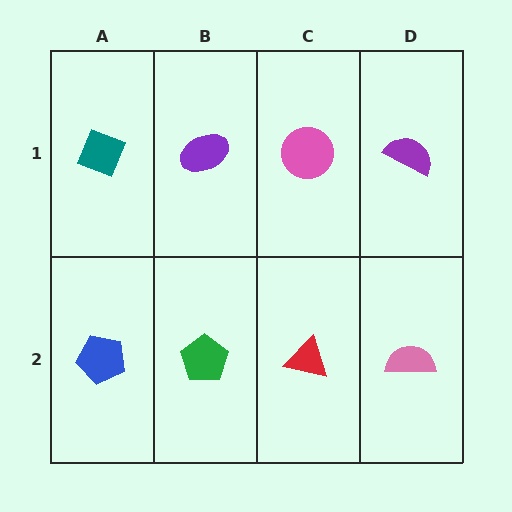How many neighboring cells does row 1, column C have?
3.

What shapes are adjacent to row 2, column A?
A teal diamond (row 1, column A), a green pentagon (row 2, column B).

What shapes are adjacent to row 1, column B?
A green pentagon (row 2, column B), a teal diamond (row 1, column A), a pink circle (row 1, column C).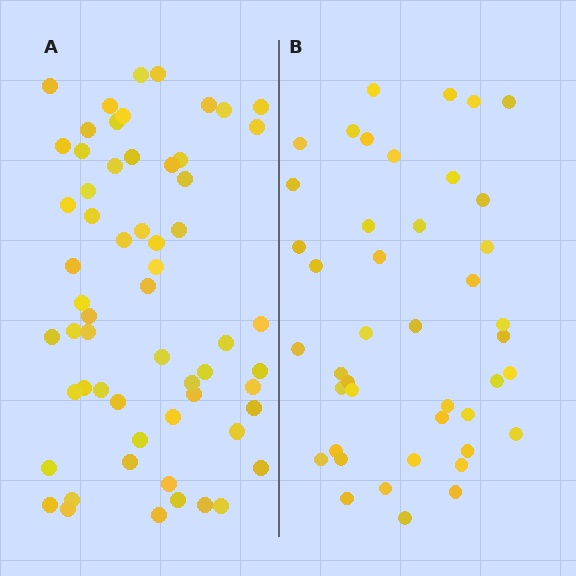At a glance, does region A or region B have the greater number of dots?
Region A (the left region) has more dots.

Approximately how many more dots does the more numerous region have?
Region A has approximately 15 more dots than region B.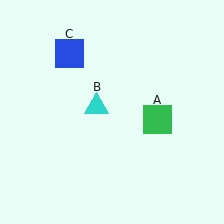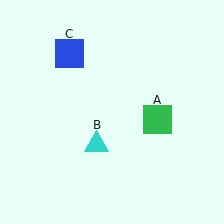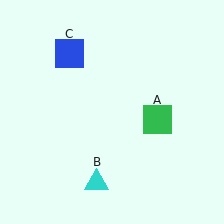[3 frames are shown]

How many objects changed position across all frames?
1 object changed position: cyan triangle (object B).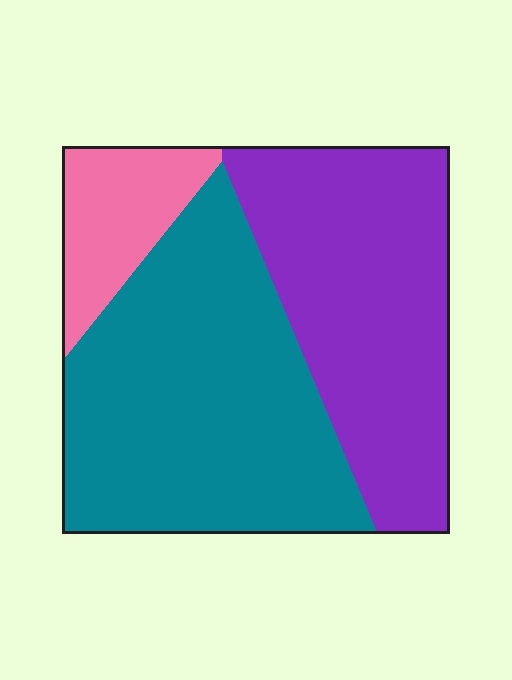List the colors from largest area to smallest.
From largest to smallest: teal, purple, pink.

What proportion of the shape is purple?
Purple covers about 40% of the shape.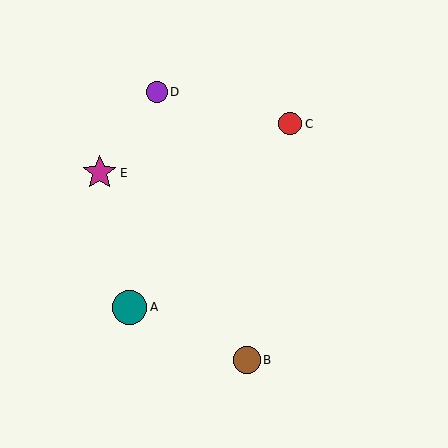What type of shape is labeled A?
Shape A is a teal circle.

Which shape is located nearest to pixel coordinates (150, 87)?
The purple circle (labeled D) at (157, 92) is nearest to that location.